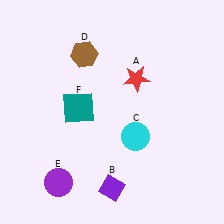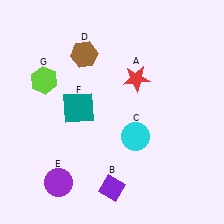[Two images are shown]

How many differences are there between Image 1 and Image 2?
There is 1 difference between the two images.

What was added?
A lime hexagon (G) was added in Image 2.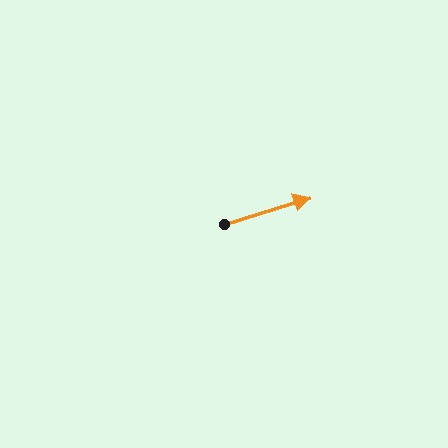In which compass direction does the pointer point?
East.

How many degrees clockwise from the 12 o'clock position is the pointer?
Approximately 73 degrees.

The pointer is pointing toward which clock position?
Roughly 2 o'clock.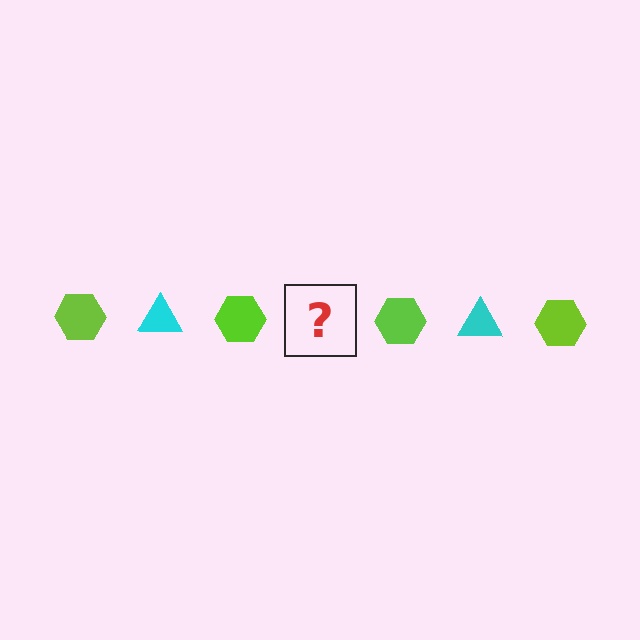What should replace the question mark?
The question mark should be replaced with a cyan triangle.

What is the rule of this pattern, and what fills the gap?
The rule is that the pattern alternates between lime hexagon and cyan triangle. The gap should be filled with a cyan triangle.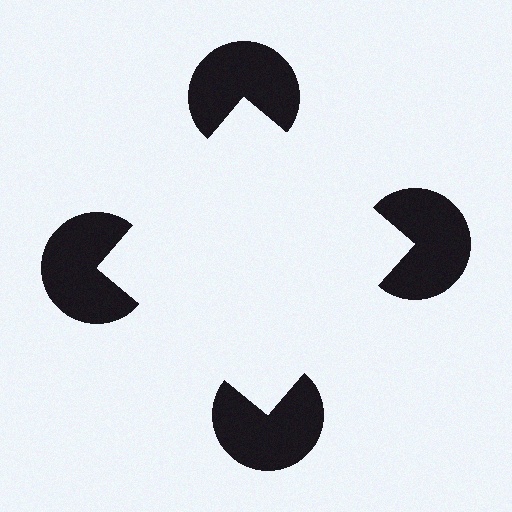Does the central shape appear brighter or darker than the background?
It typically appears slightly brighter than the background, even though no actual brightness change is drawn.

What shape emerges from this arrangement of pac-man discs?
An illusory square — its edges are inferred from the aligned wedge cuts in the pac-man discs, not physically drawn.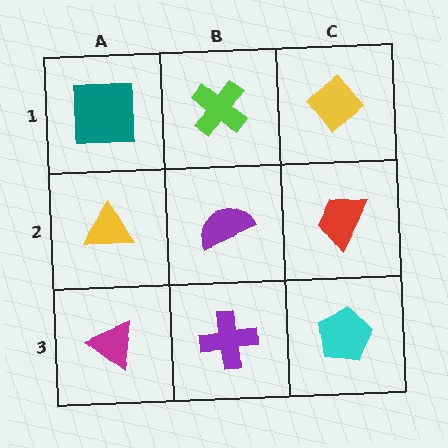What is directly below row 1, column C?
A red trapezoid.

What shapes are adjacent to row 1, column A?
A yellow triangle (row 2, column A), a lime cross (row 1, column B).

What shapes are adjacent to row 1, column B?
A purple semicircle (row 2, column B), a teal square (row 1, column A), a yellow diamond (row 1, column C).